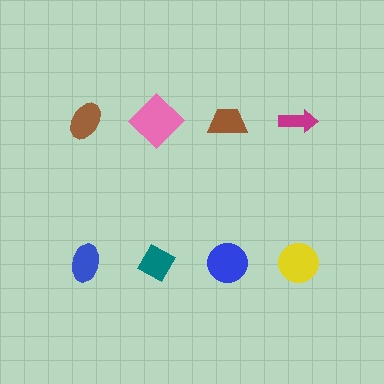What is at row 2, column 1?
A blue ellipse.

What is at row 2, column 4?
A yellow circle.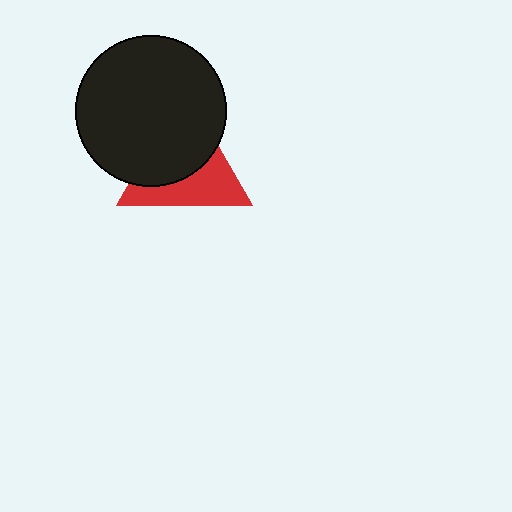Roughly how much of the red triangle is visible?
A small part of it is visible (roughly 45%).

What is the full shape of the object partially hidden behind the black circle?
The partially hidden object is a red triangle.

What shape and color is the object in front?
The object in front is a black circle.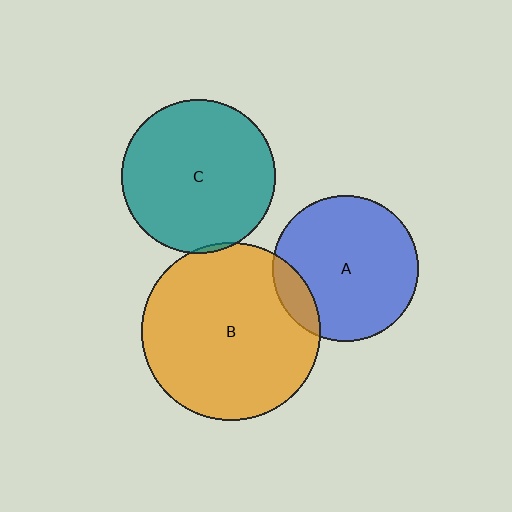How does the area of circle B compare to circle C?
Approximately 1.3 times.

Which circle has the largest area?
Circle B (orange).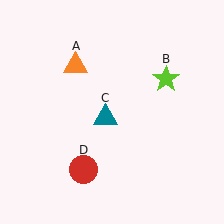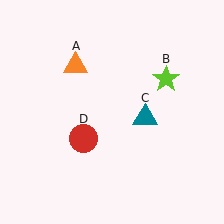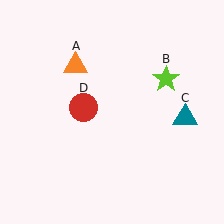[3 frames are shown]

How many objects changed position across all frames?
2 objects changed position: teal triangle (object C), red circle (object D).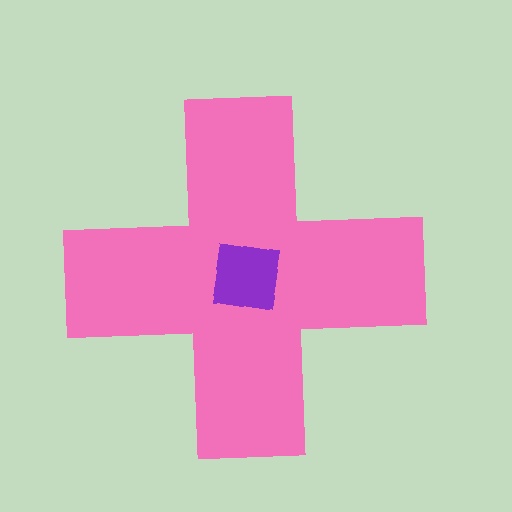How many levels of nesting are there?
2.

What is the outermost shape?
The pink cross.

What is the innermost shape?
The purple square.